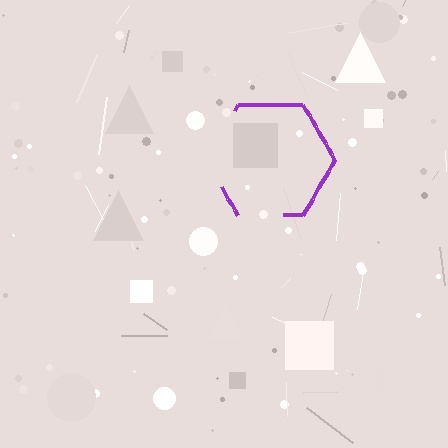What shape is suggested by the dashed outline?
The dashed outline suggests a hexagon.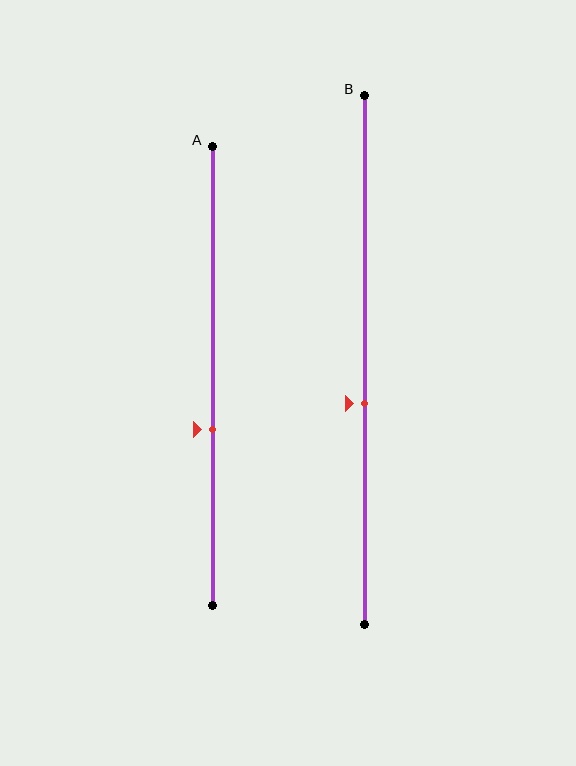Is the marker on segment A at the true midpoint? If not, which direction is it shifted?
No, the marker on segment A is shifted downward by about 12% of the segment length.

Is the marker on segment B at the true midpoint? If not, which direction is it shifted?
No, the marker on segment B is shifted downward by about 8% of the segment length.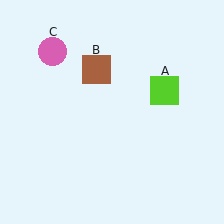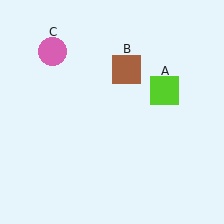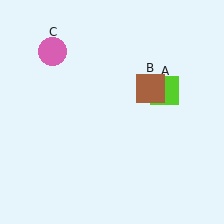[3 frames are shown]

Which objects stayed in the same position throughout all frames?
Lime square (object A) and pink circle (object C) remained stationary.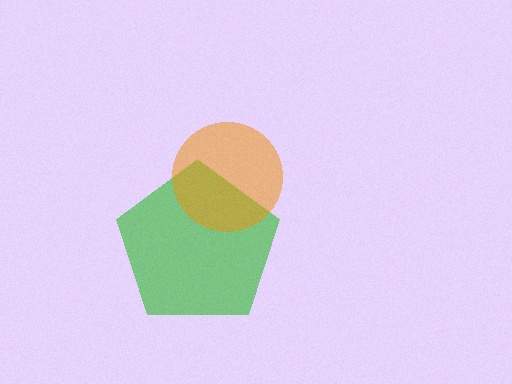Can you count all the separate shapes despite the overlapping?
Yes, there are 2 separate shapes.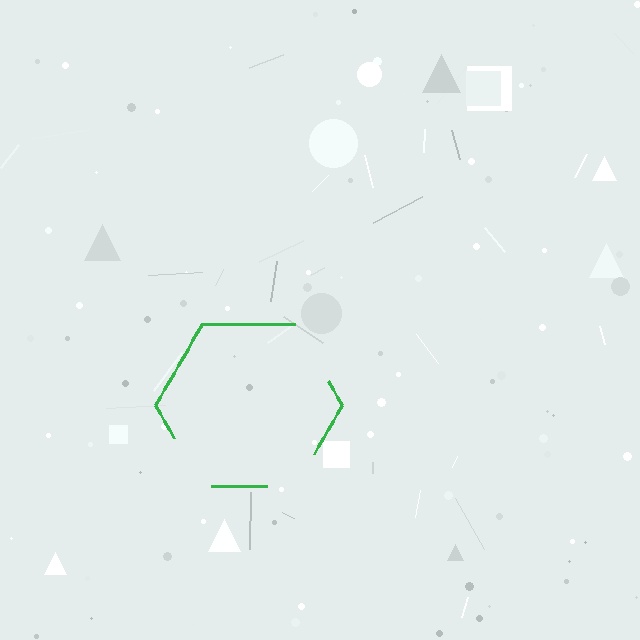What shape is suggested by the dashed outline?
The dashed outline suggests a hexagon.